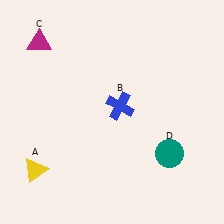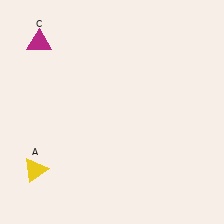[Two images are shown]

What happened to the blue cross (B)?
The blue cross (B) was removed in Image 2. It was in the top-right area of Image 1.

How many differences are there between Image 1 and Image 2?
There are 2 differences between the two images.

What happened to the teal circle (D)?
The teal circle (D) was removed in Image 2. It was in the bottom-right area of Image 1.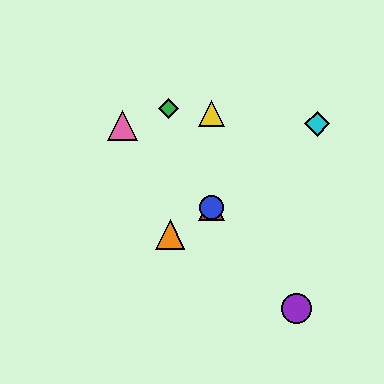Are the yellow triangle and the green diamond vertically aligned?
No, the yellow triangle is at x≈211 and the green diamond is at x≈168.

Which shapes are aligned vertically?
The red triangle, the blue circle, the yellow triangle are aligned vertically.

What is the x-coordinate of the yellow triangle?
The yellow triangle is at x≈211.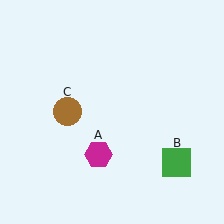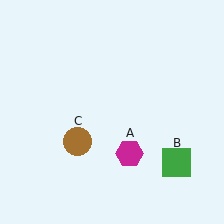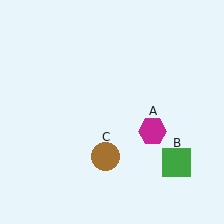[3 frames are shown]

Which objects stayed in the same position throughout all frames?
Green square (object B) remained stationary.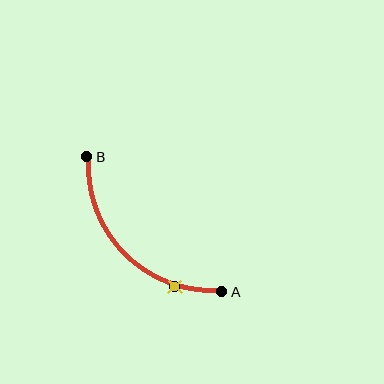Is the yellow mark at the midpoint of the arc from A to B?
No. The yellow mark lies on the arc but is closer to endpoint A. The arc midpoint would be at the point on the curve equidistant along the arc from both A and B.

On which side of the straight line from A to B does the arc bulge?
The arc bulges below and to the left of the straight line connecting A and B.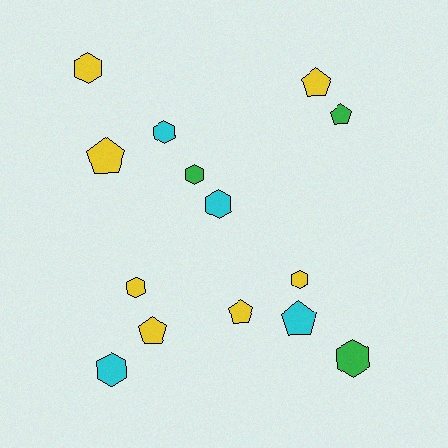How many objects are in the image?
There are 14 objects.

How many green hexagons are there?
There are 2 green hexagons.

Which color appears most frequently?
Yellow, with 7 objects.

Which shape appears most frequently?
Hexagon, with 8 objects.